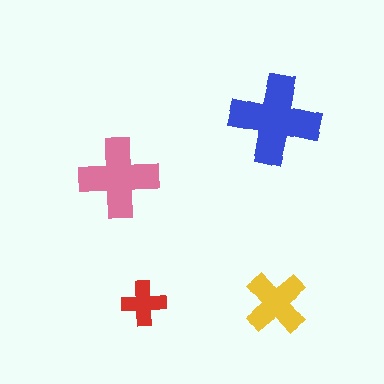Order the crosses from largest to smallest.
the blue one, the pink one, the yellow one, the red one.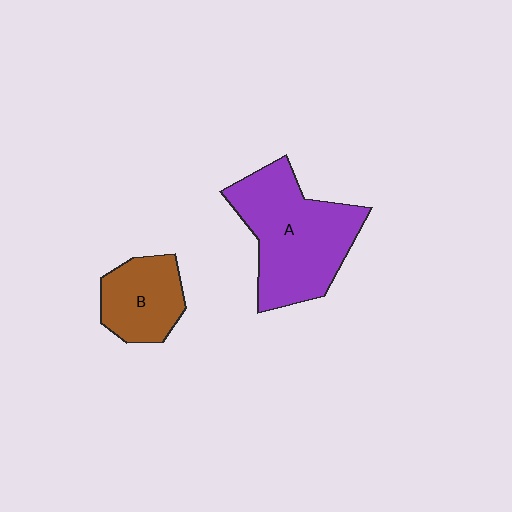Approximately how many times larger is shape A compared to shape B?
Approximately 1.9 times.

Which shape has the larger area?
Shape A (purple).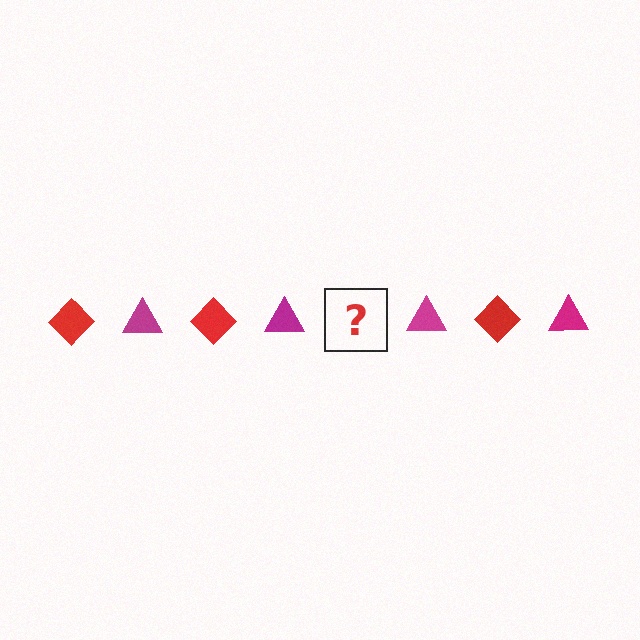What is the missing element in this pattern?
The missing element is a red diamond.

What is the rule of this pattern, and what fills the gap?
The rule is that the pattern alternates between red diamond and magenta triangle. The gap should be filled with a red diamond.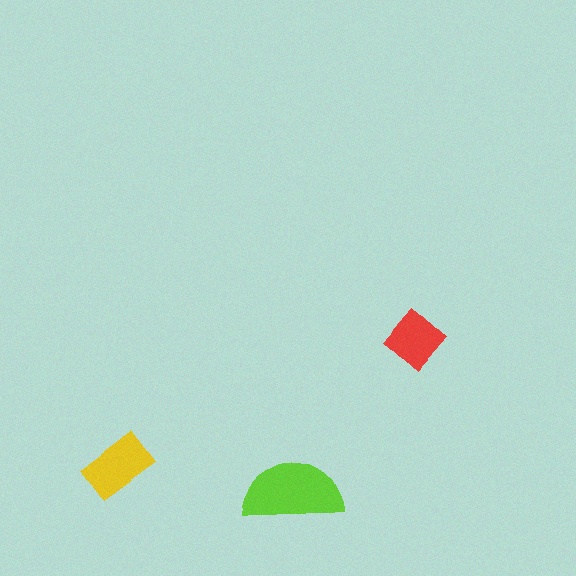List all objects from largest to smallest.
The lime semicircle, the yellow rectangle, the red diamond.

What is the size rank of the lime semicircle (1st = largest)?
1st.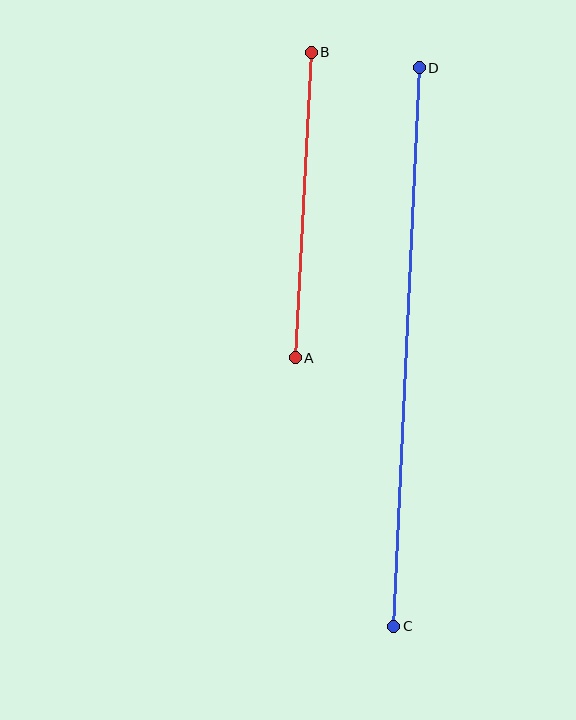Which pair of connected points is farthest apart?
Points C and D are farthest apart.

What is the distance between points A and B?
The distance is approximately 306 pixels.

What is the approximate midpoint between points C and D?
The midpoint is at approximately (407, 347) pixels.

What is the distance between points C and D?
The distance is approximately 559 pixels.